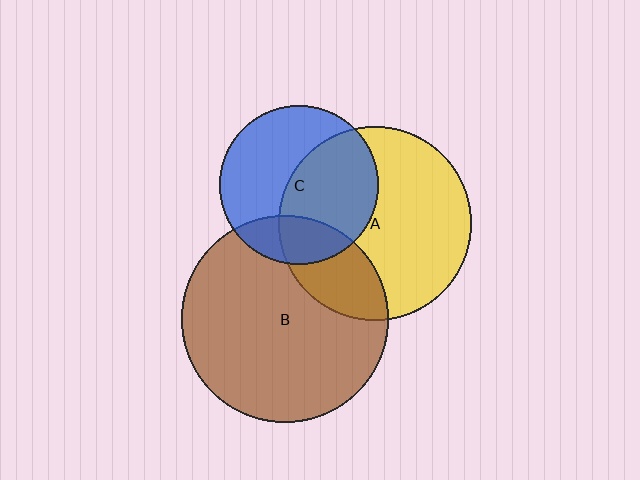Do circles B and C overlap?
Yes.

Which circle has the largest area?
Circle B (brown).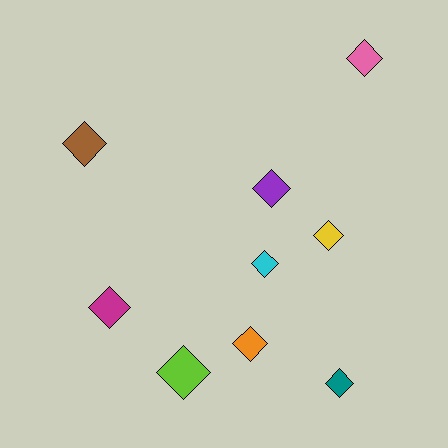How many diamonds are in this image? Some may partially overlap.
There are 9 diamonds.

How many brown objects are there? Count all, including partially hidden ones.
There is 1 brown object.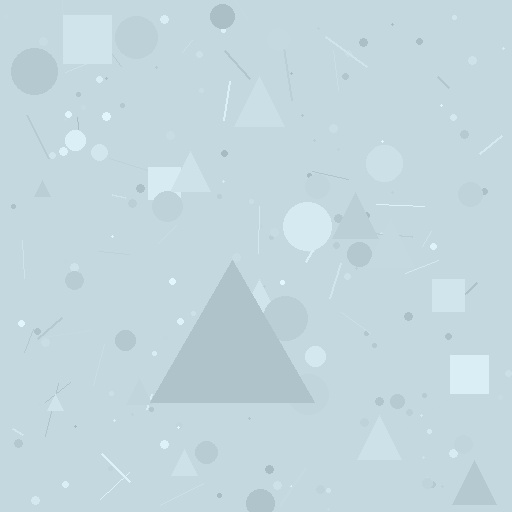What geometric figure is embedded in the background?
A triangle is embedded in the background.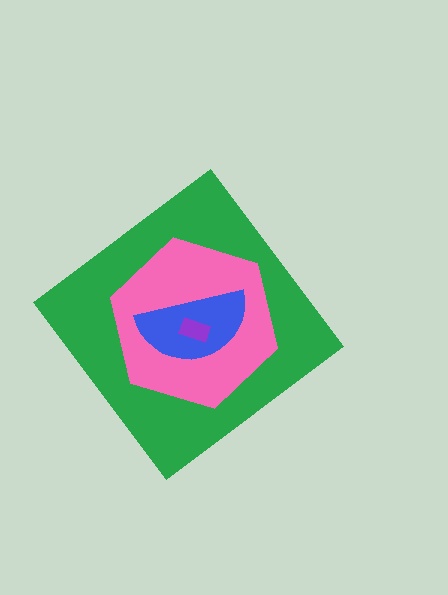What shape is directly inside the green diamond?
The pink hexagon.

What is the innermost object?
The purple rectangle.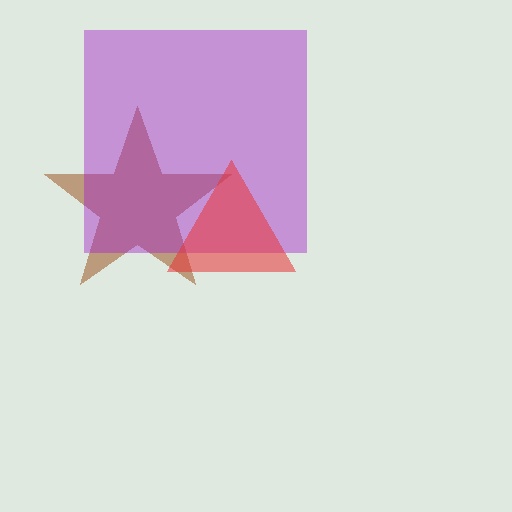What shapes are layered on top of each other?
The layered shapes are: a brown star, a purple square, a red triangle.